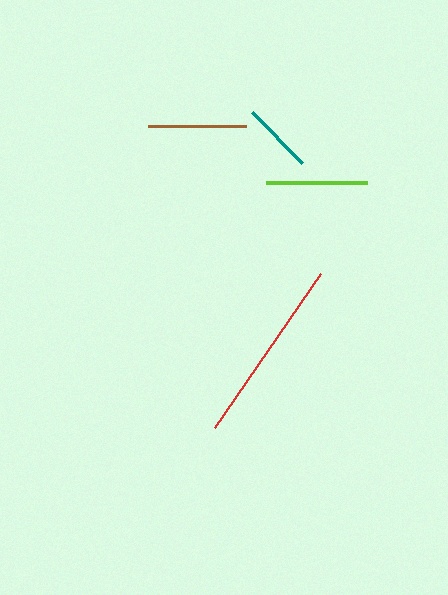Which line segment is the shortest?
The teal line is the shortest at approximately 72 pixels.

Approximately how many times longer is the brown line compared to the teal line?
The brown line is approximately 1.4 times the length of the teal line.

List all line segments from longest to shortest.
From longest to shortest: red, lime, brown, teal.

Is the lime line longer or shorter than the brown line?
The lime line is longer than the brown line.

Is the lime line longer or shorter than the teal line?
The lime line is longer than the teal line.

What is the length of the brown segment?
The brown segment is approximately 97 pixels long.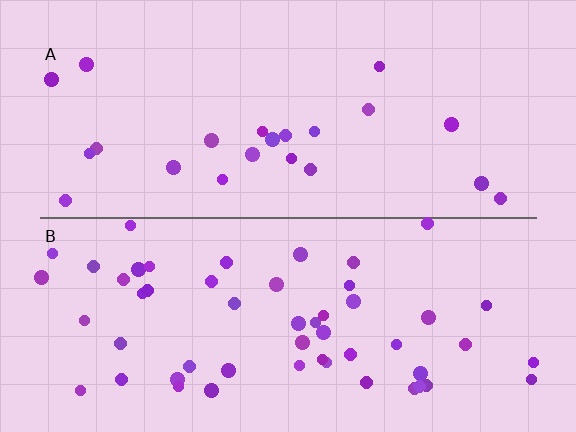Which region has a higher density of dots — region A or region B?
B (the bottom).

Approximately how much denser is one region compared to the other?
Approximately 2.4× — region B over region A.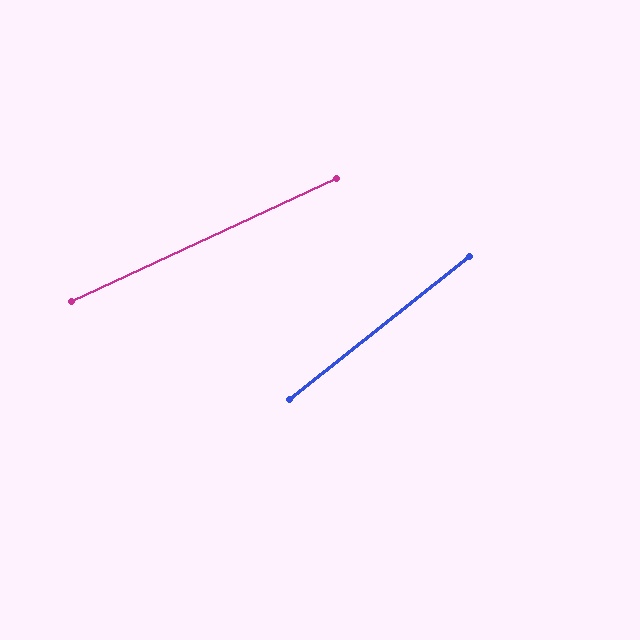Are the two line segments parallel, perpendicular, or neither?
Neither parallel nor perpendicular — they differ by about 13°.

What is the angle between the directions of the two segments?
Approximately 13 degrees.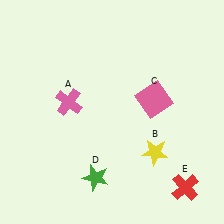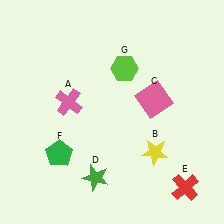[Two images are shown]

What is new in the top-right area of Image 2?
A lime hexagon (G) was added in the top-right area of Image 2.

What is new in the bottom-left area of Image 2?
A green pentagon (F) was added in the bottom-left area of Image 2.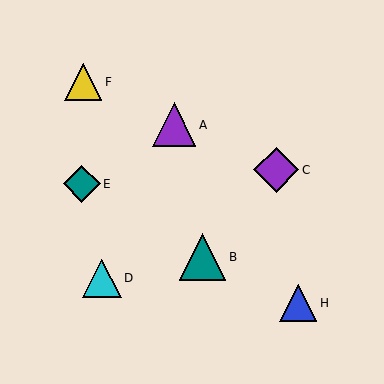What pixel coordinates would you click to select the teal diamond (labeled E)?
Click at (82, 184) to select the teal diamond E.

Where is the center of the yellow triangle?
The center of the yellow triangle is at (83, 82).